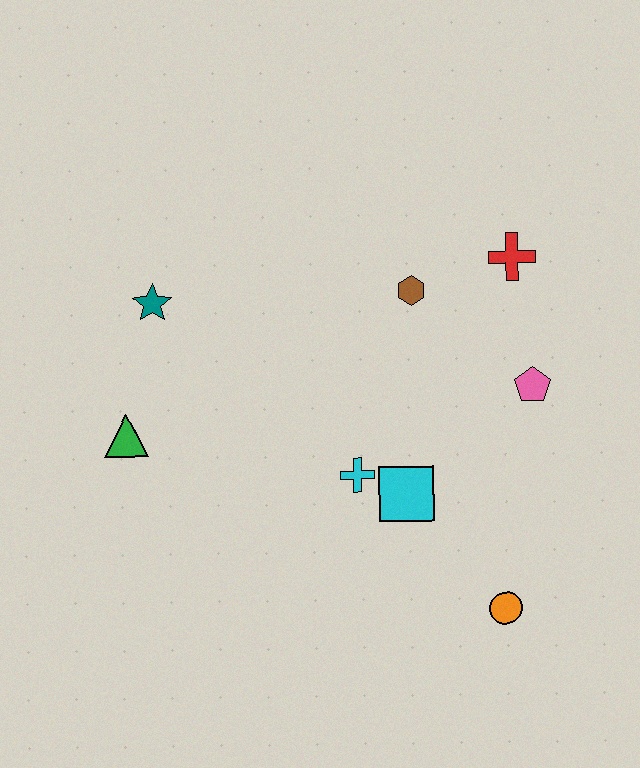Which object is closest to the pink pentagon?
The red cross is closest to the pink pentagon.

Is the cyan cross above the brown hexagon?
No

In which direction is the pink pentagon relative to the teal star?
The pink pentagon is to the right of the teal star.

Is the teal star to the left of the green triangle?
No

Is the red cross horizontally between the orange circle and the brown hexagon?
No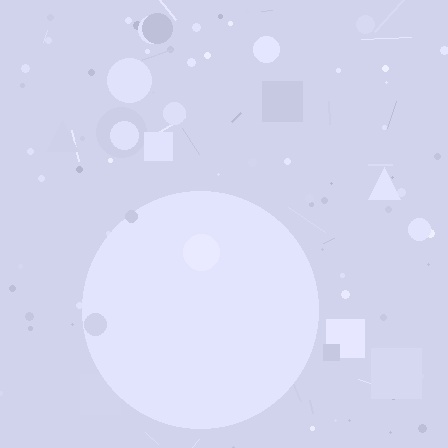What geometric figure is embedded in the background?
A circle is embedded in the background.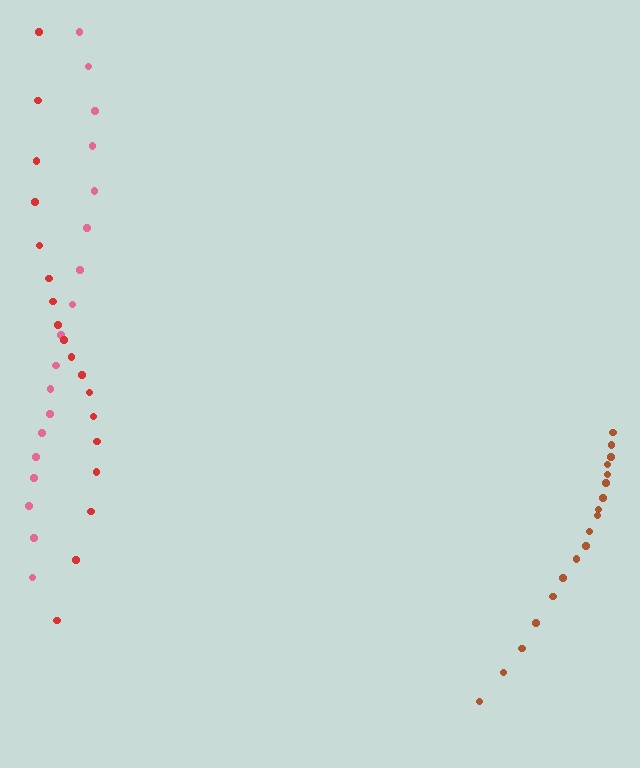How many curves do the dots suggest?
There are 3 distinct paths.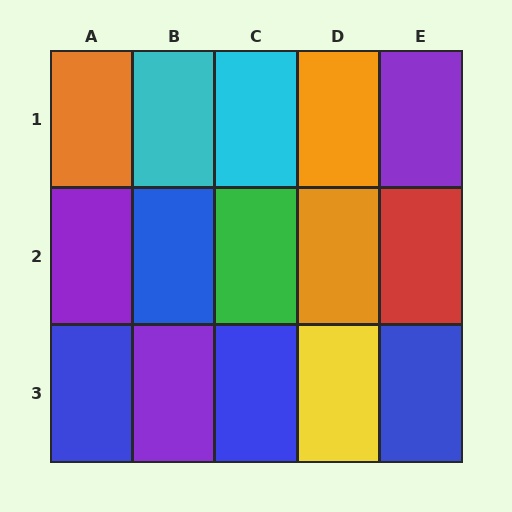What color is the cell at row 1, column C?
Cyan.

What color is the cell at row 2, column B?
Blue.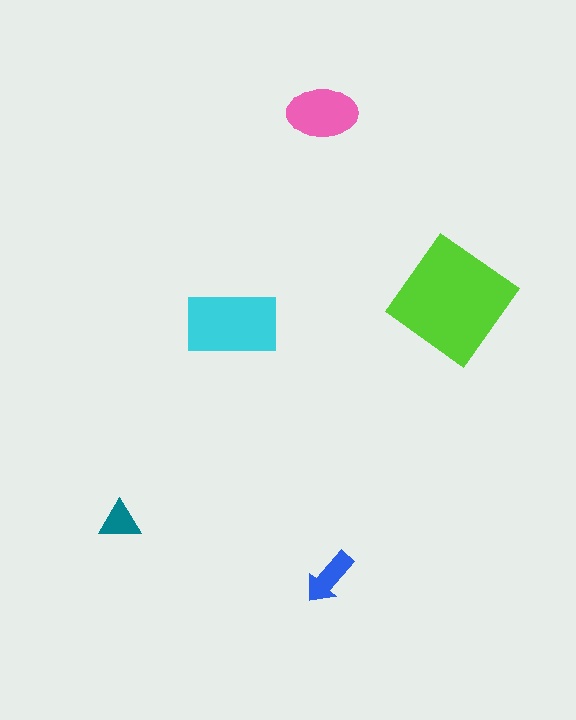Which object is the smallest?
The teal triangle.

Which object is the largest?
The lime diamond.